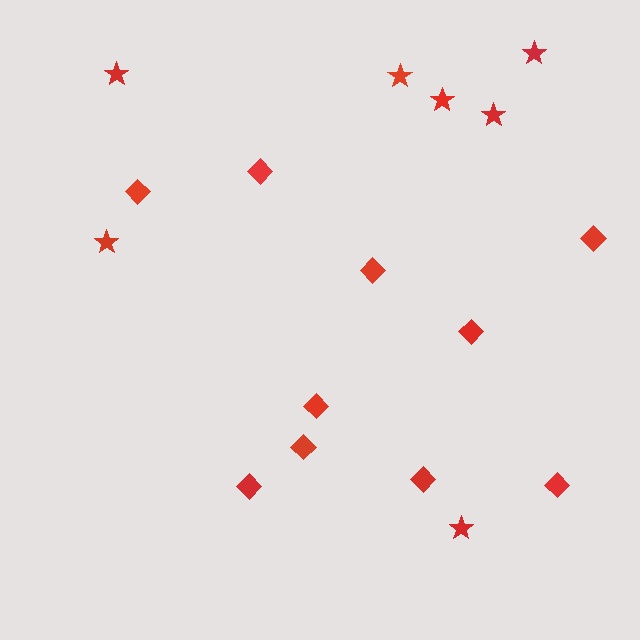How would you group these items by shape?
There are 2 groups: one group of stars (7) and one group of diamonds (10).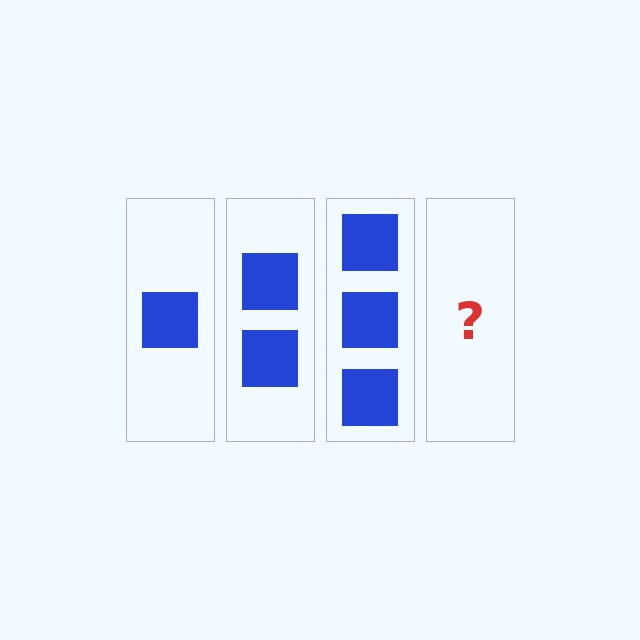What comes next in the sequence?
The next element should be 4 squares.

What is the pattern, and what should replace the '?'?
The pattern is that each step adds one more square. The '?' should be 4 squares.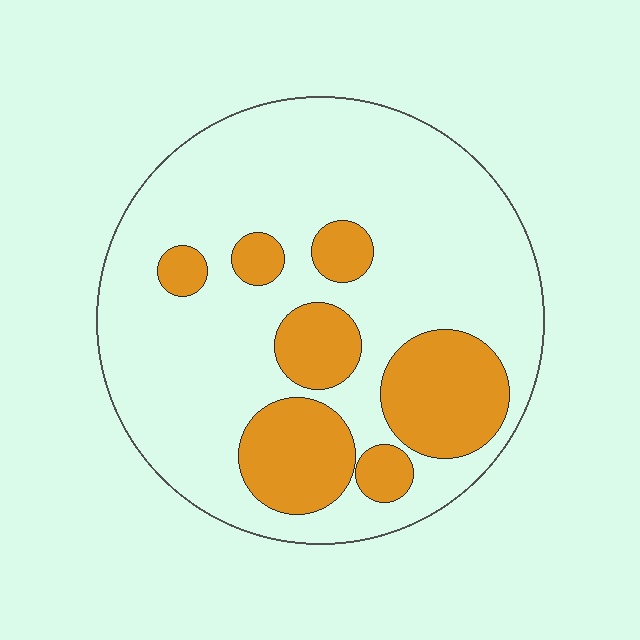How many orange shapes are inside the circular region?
7.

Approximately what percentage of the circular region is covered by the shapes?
Approximately 25%.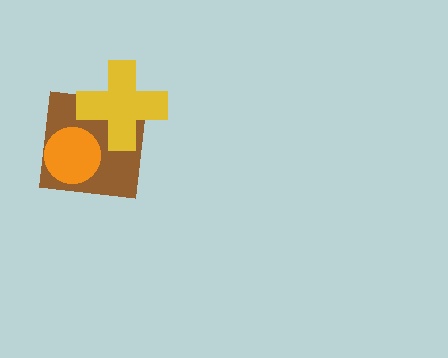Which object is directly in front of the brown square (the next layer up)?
The orange circle is directly in front of the brown square.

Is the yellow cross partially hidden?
No, no other shape covers it.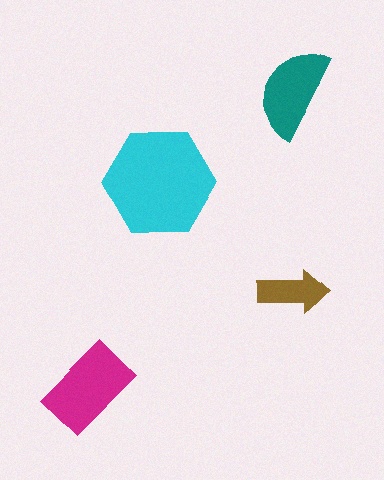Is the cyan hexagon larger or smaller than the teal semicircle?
Larger.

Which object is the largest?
The cyan hexagon.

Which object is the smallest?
The brown arrow.